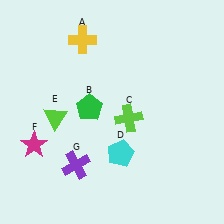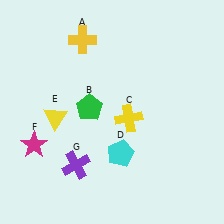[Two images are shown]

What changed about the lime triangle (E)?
In Image 1, E is lime. In Image 2, it changed to yellow.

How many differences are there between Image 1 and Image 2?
There are 2 differences between the two images.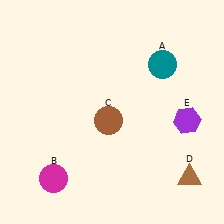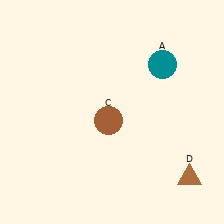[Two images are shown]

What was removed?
The magenta circle (B), the purple hexagon (E) were removed in Image 2.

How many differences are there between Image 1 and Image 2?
There are 2 differences between the two images.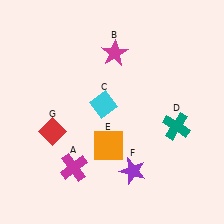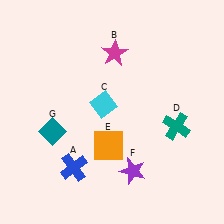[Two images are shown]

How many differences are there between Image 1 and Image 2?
There are 2 differences between the two images.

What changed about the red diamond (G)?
In Image 1, G is red. In Image 2, it changed to teal.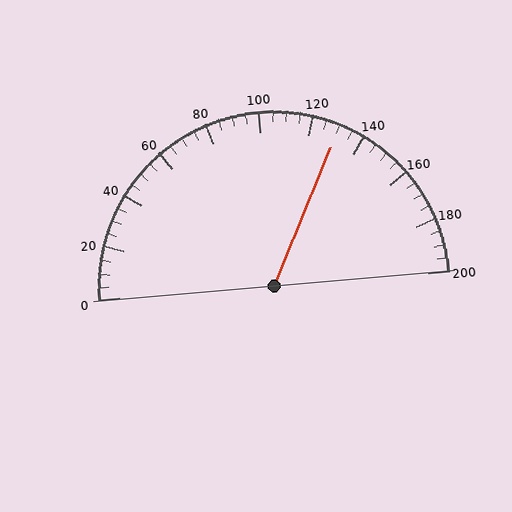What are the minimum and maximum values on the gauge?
The gauge ranges from 0 to 200.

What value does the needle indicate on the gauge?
The needle indicates approximately 130.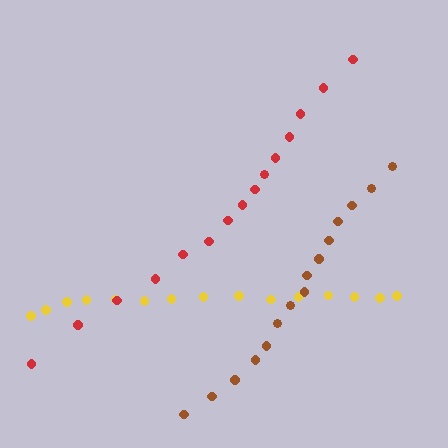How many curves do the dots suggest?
There are 3 distinct paths.